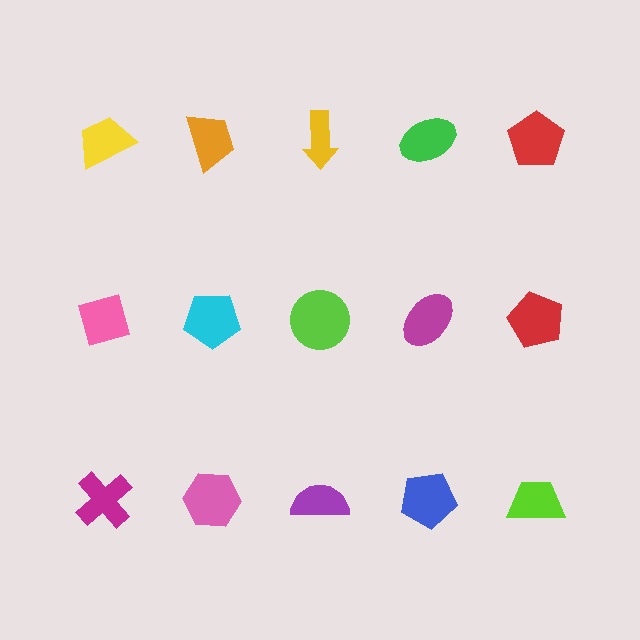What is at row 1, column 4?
A green ellipse.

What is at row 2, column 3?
A lime circle.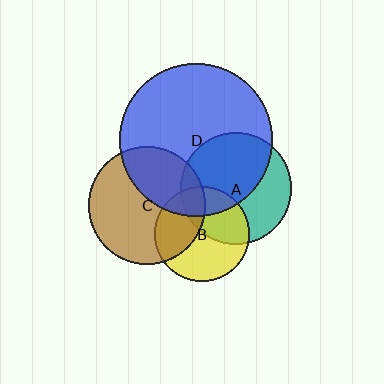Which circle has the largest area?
Circle D (blue).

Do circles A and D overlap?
Yes.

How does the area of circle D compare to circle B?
Approximately 2.6 times.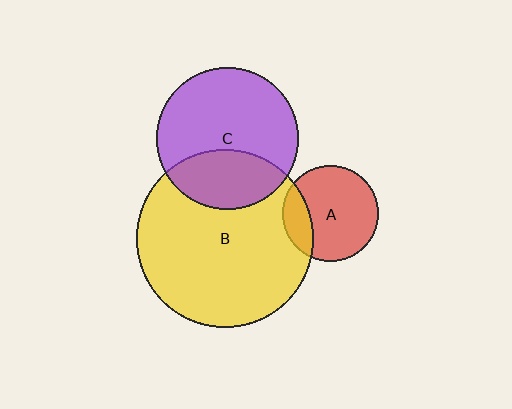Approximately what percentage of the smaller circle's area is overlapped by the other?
Approximately 30%.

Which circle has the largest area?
Circle B (yellow).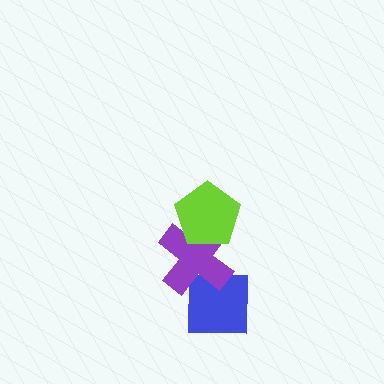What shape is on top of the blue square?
The purple cross is on top of the blue square.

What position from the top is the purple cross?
The purple cross is 2nd from the top.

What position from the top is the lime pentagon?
The lime pentagon is 1st from the top.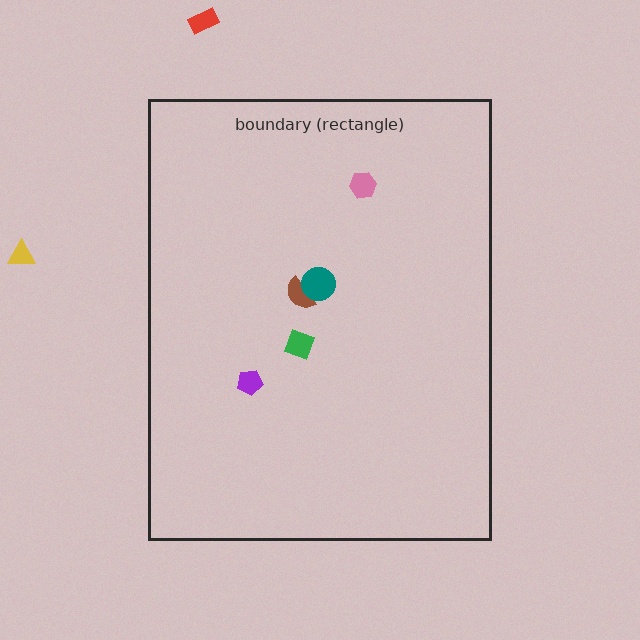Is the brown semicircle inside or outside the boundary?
Inside.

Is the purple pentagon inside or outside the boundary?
Inside.